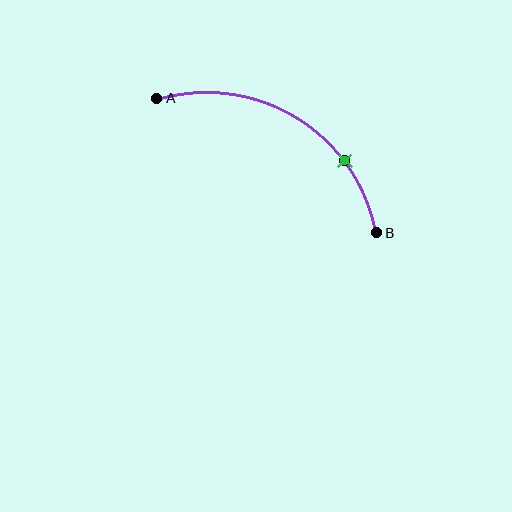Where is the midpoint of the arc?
The arc midpoint is the point on the curve farthest from the straight line joining A and B. It sits above that line.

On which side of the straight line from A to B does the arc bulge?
The arc bulges above the straight line connecting A and B.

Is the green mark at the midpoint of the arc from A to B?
No. The green mark lies on the arc but is closer to endpoint B. The arc midpoint would be at the point on the curve equidistant along the arc from both A and B.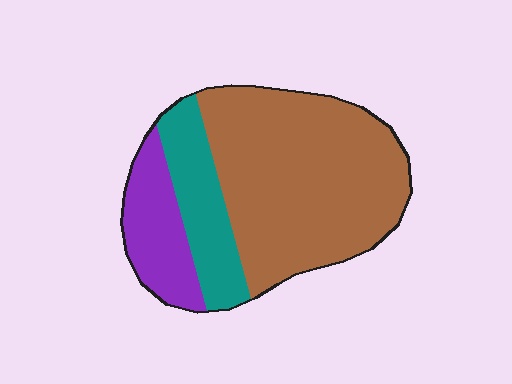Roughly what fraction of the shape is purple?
Purple covers around 20% of the shape.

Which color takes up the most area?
Brown, at roughly 65%.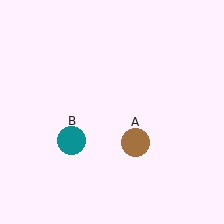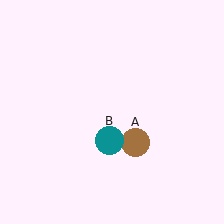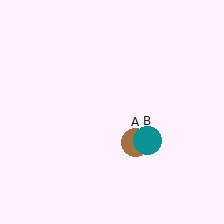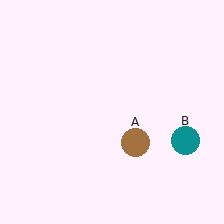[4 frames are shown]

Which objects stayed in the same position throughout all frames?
Brown circle (object A) remained stationary.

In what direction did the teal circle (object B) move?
The teal circle (object B) moved right.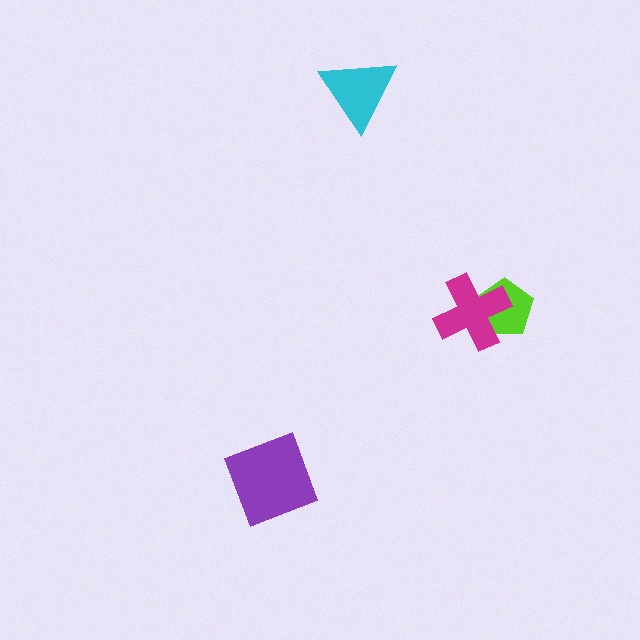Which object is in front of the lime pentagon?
The magenta cross is in front of the lime pentagon.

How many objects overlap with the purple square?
0 objects overlap with the purple square.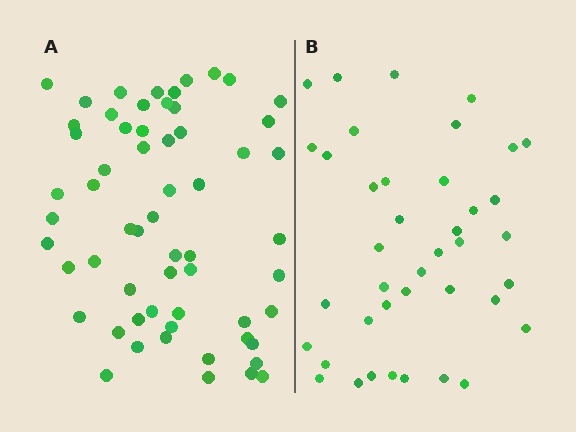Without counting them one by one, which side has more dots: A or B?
Region A (the left region) has more dots.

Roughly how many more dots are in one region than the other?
Region A has approximately 20 more dots than region B.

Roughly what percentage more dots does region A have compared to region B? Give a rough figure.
About 50% more.